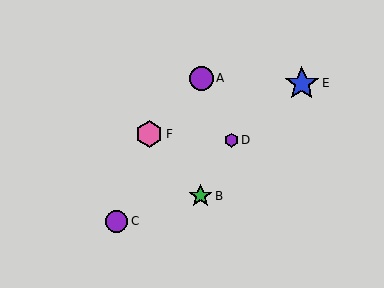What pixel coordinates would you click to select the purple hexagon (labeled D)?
Click at (231, 140) to select the purple hexagon D.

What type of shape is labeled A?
Shape A is a purple circle.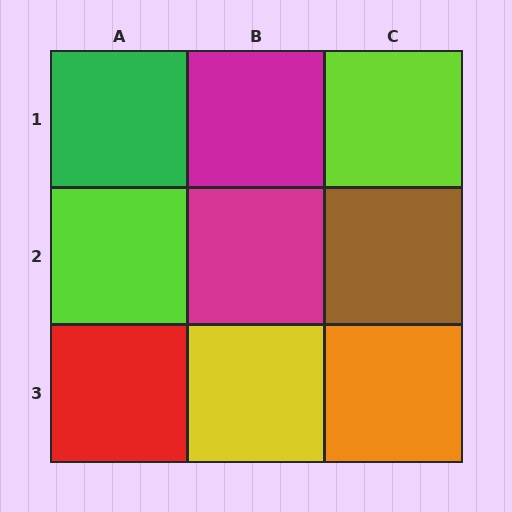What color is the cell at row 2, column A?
Lime.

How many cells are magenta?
2 cells are magenta.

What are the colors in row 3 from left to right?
Red, yellow, orange.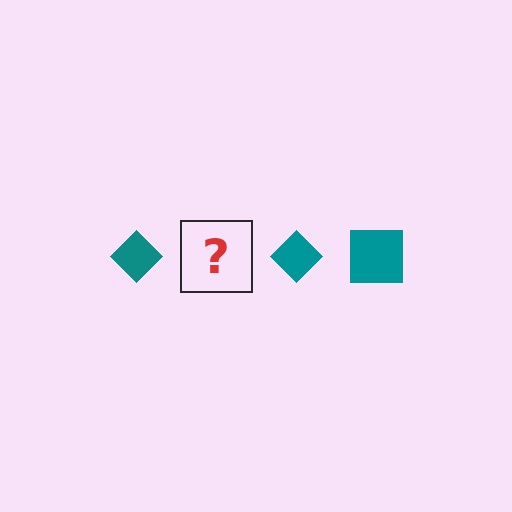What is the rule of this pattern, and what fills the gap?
The rule is that the pattern cycles through diamond, square shapes in teal. The gap should be filled with a teal square.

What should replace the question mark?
The question mark should be replaced with a teal square.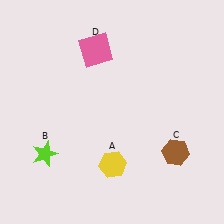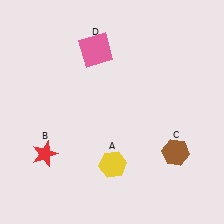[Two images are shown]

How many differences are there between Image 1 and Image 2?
There is 1 difference between the two images.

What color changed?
The star (B) changed from lime in Image 1 to red in Image 2.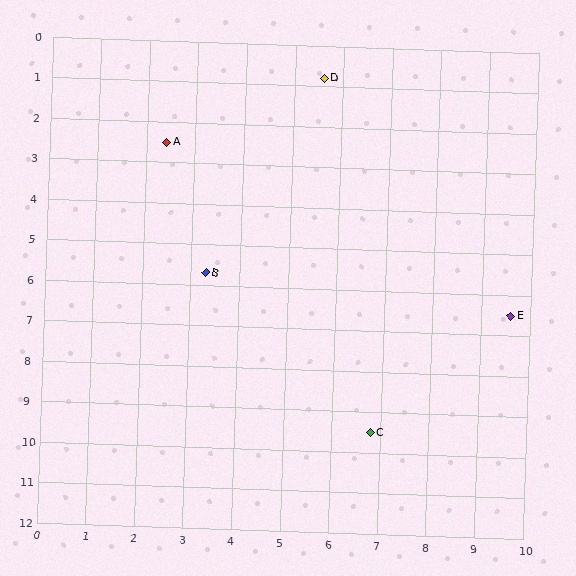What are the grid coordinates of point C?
Point C is at approximately (6.8, 9.5).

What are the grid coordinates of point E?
Point E is at approximately (9.6, 6.5).